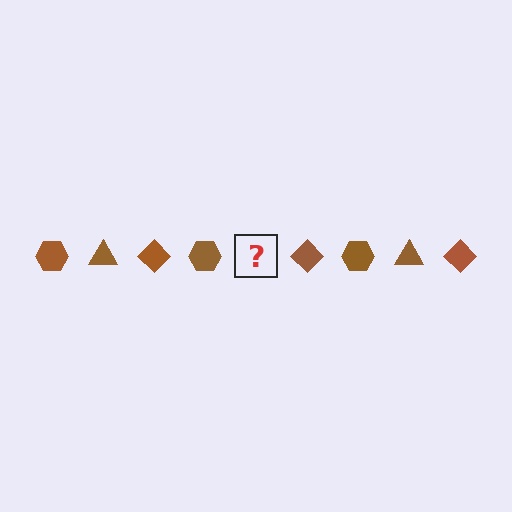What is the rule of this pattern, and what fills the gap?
The rule is that the pattern cycles through hexagon, triangle, diamond shapes in brown. The gap should be filled with a brown triangle.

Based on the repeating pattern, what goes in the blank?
The blank should be a brown triangle.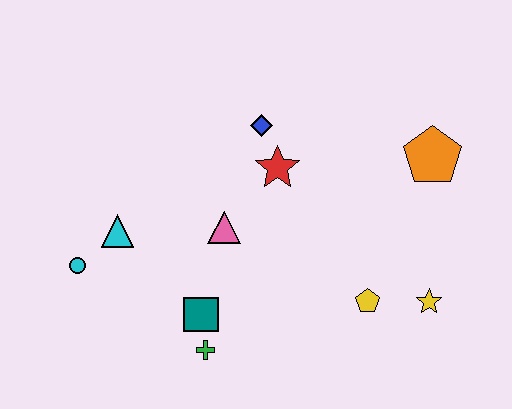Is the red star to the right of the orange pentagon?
No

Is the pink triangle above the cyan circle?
Yes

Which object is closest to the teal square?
The green cross is closest to the teal square.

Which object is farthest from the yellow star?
The cyan circle is farthest from the yellow star.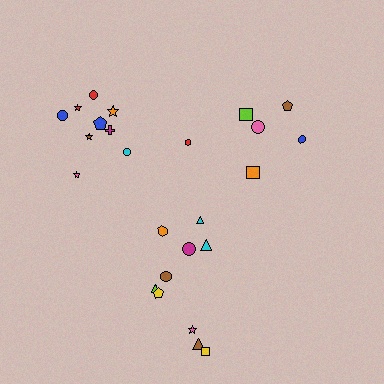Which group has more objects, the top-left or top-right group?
The top-left group.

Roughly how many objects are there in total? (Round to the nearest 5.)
Roughly 25 objects in total.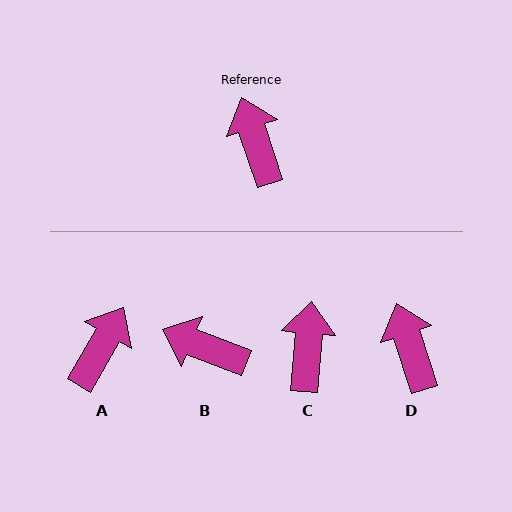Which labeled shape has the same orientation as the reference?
D.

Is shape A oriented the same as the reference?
No, it is off by about 48 degrees.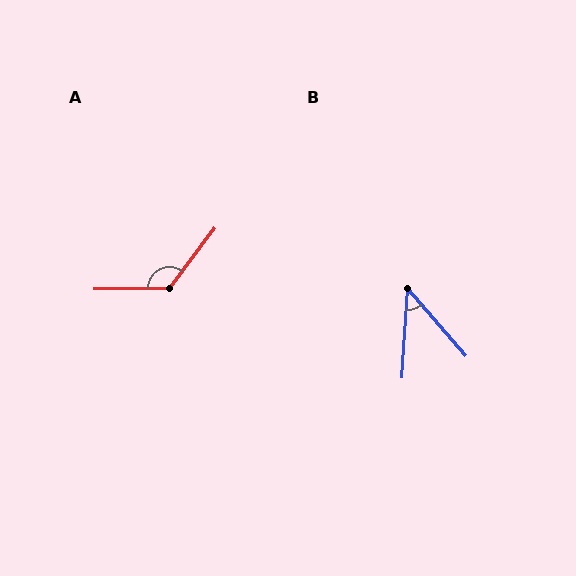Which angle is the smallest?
B, at approximately 44 degrees.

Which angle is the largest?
A, at approximately 127 degrees.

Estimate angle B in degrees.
Approximately 44 degrees.